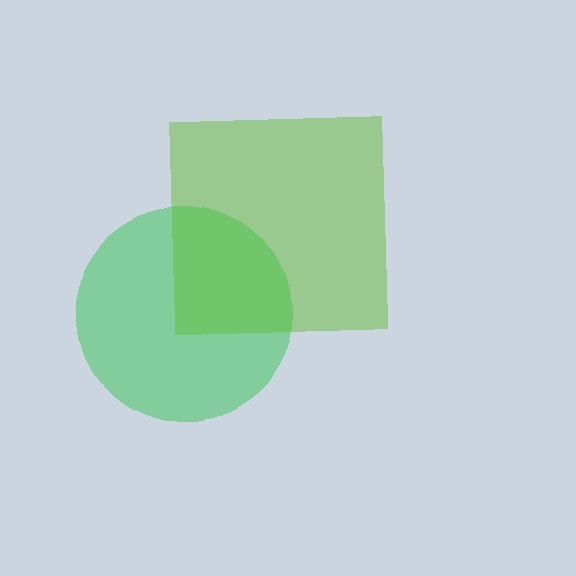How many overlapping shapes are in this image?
There are 2 overlapping shapes in the image.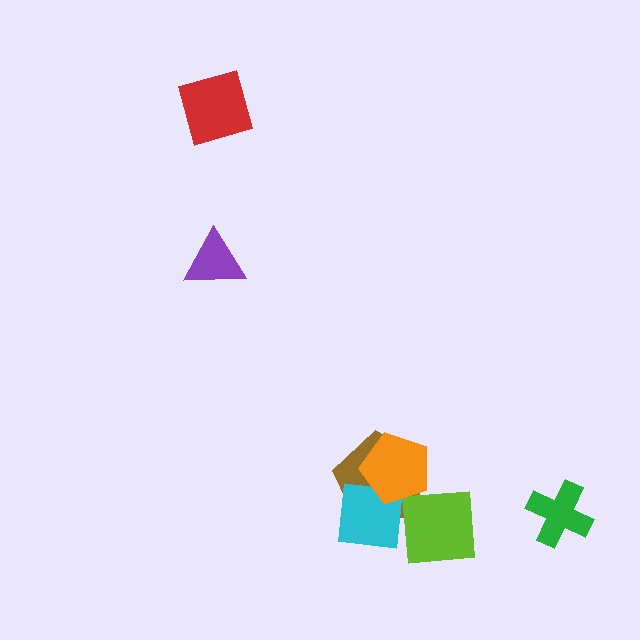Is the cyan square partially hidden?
Yes, it is partially covered by another shape.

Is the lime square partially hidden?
Yes, it is partially covered by another shape.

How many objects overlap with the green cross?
0 objects overlap with the green cross.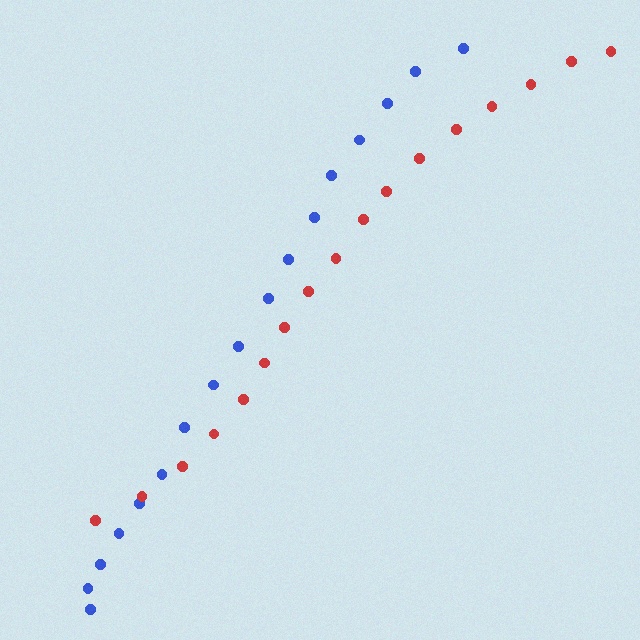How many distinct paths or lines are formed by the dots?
There are 2 distinct paths.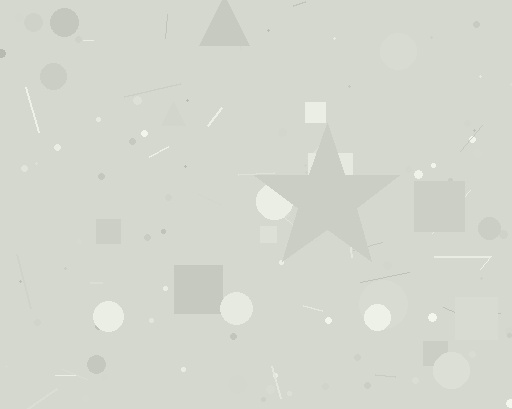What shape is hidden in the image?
A star is hidden in the image.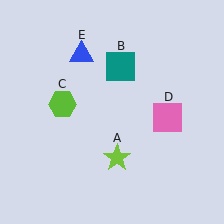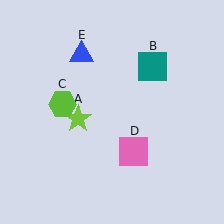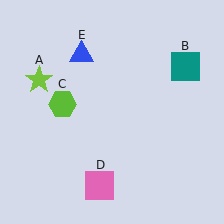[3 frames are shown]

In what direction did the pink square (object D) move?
The pink square (object D) moved down and to the left.